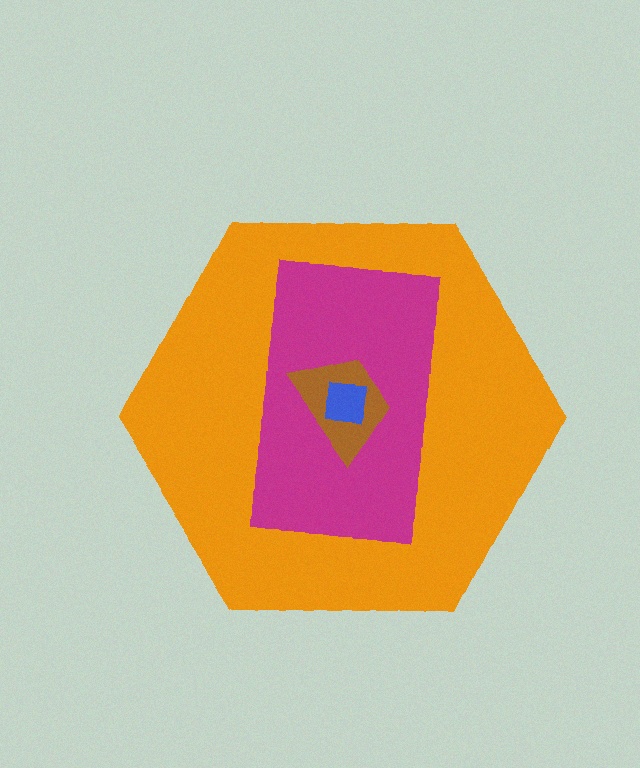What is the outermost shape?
The orange hexagon.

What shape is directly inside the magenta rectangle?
The brown trapezoid.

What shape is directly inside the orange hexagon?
The magenta rectangle.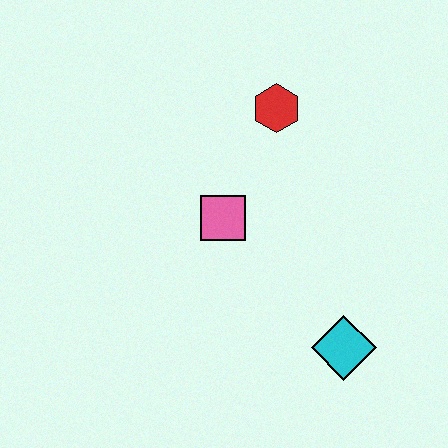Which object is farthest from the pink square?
The cyan diamond is farthest from the pink square.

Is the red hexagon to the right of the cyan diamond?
No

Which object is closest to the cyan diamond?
The pink square is closest to the cyan diamond.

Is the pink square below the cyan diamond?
No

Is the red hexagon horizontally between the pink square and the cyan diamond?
Yes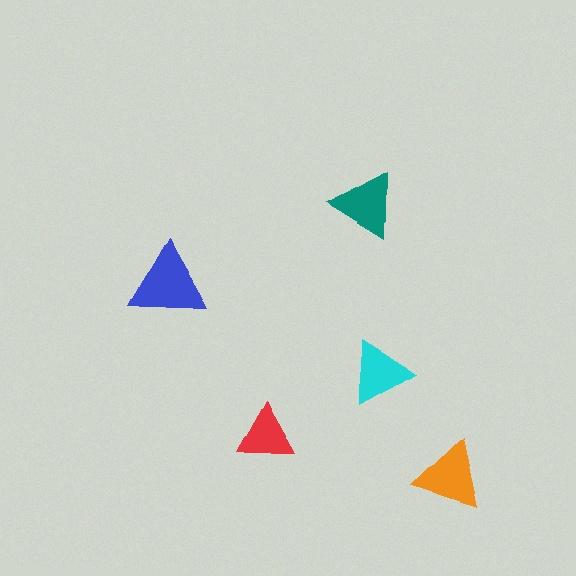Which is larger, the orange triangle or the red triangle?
The orange one.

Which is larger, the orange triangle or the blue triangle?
The blue one.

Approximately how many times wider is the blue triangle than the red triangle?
About 1.5 times wider.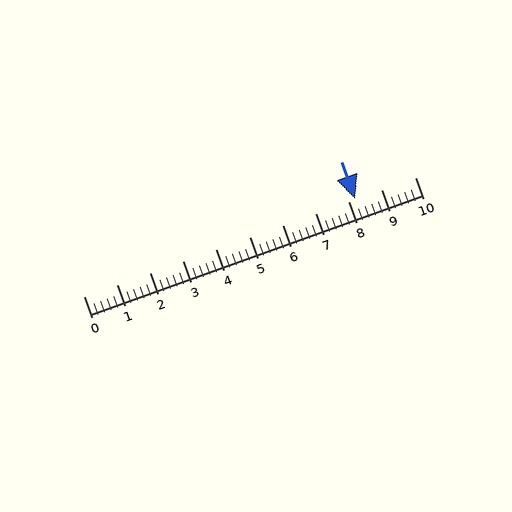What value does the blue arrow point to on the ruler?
The blue arrow points to approximately 8.2.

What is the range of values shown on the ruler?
The ruler shows values from 0 to 10.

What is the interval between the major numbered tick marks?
The major tick marks are spaced 1 units apart.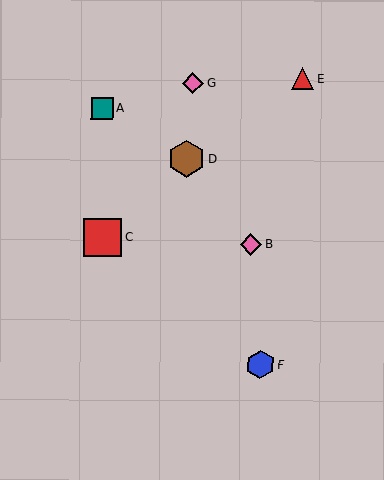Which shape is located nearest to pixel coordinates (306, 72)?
The red triangle (labeled E) at (302, 79) is nearest to that location.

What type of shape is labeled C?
Shape C is a red square.